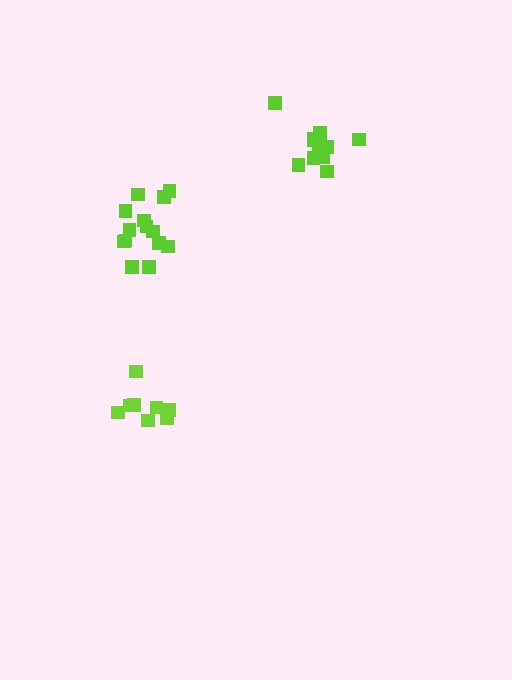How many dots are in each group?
Group 1: 11 dots, Group 2: 8 dots, Group 3: 14 dots (33 total).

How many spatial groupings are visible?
There are 3 spatial groupings.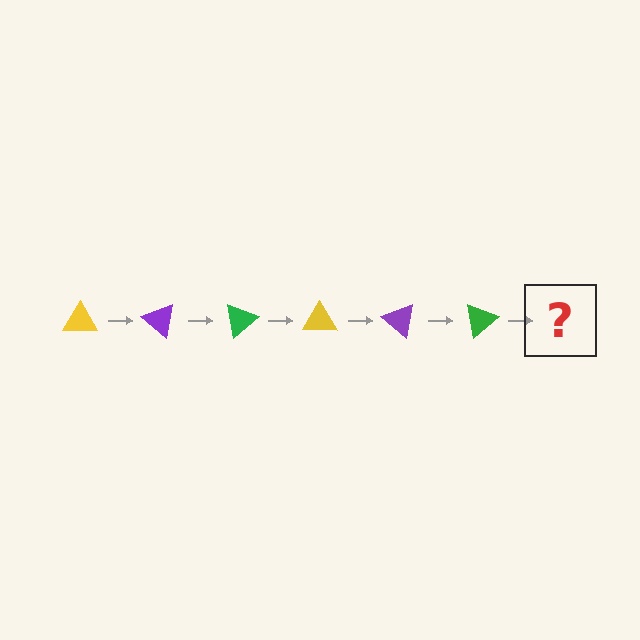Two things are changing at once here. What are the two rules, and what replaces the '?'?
The two rules are that it rotates 40 degrees each step and the color cycles through yellow, purple, and green. The '?' should be a yellow triangle, rotated 240 degrees from the start.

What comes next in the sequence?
The next element should be a yellow triangle, rotated 240 degrees from the start.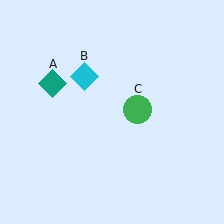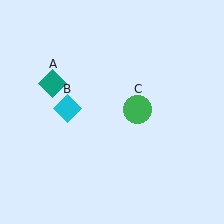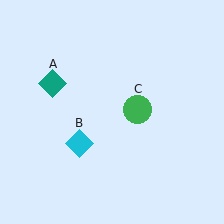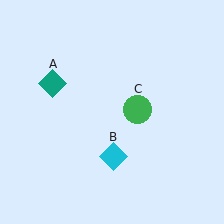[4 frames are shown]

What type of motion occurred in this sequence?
The cyan diamond (object B) rotated counterclockwise around the center of the scene.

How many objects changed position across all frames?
1 object changed position: cyan diamond (object B).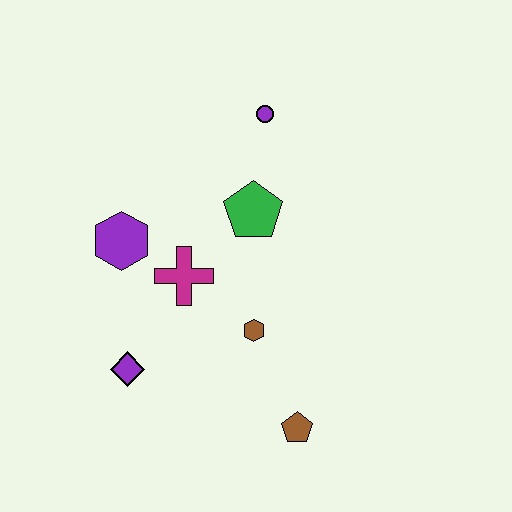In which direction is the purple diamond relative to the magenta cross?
The purple diamond is below the magenta cross.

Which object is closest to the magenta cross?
The purple hexagon is closest to the magenta cross.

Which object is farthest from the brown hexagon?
The purple circle is farthest from the brown hexagon.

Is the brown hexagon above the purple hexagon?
No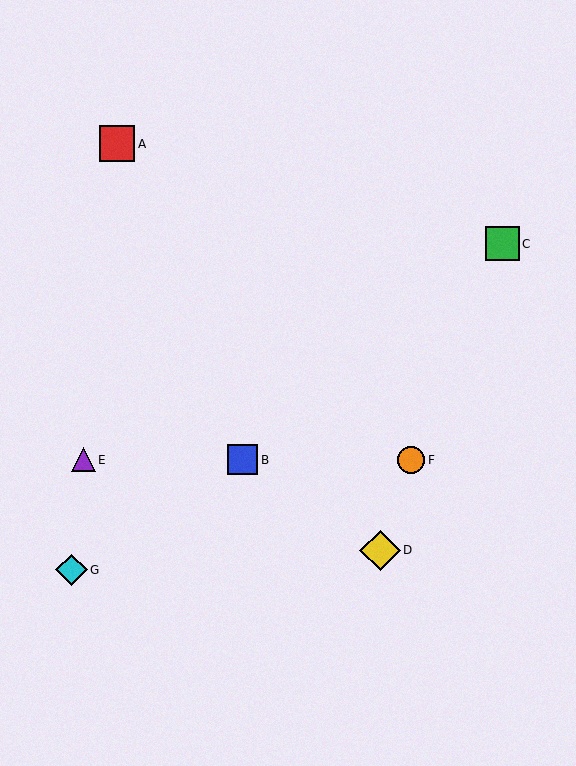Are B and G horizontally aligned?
No, B is at y≈460 and G is at y≈570.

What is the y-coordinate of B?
Object B is at y≈460.